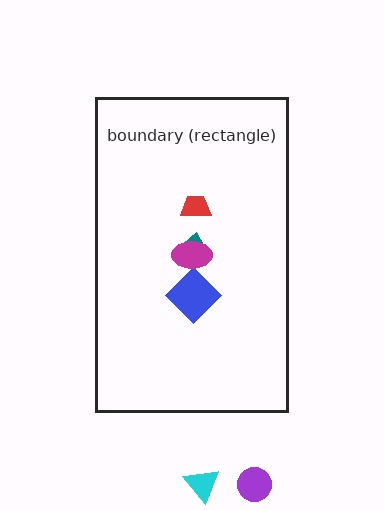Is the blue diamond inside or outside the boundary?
Inside.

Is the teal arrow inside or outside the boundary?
Inside.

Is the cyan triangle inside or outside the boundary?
Outside.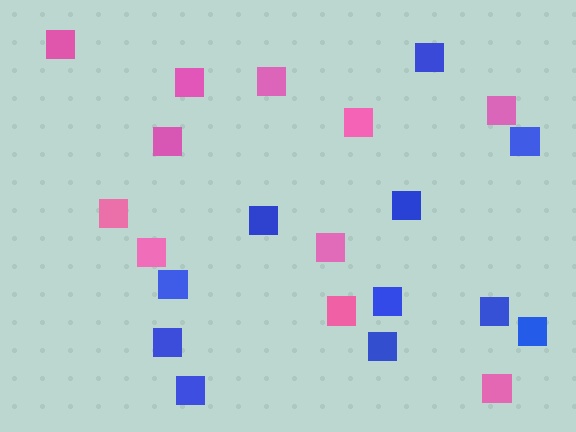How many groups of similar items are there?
There are 2 groups: one group of blue squares (11) and one group of pink squares (11).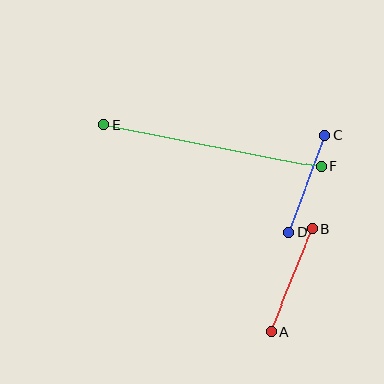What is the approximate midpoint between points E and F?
The midpoint is at approximately (212, 146) pixels.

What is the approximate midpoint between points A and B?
The midpoint is at approximately (292, 280) pixels.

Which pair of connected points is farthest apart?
Points E and F are farthest apart.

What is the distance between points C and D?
The distance is approximately 102 pixels.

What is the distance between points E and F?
The distance is approximately 222 pixels.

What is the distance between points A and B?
The distance is approximately 110 pixels.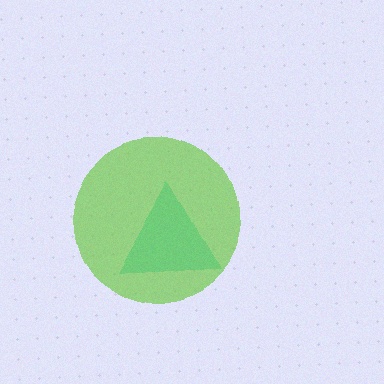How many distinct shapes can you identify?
There are 2 distinct shapes: a cyan triangle, a lime circle.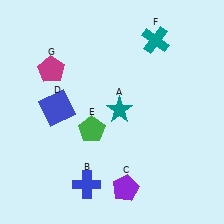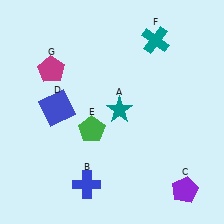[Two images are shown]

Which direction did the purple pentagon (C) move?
The purple pentagon (C) moved right.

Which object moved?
The purple pentagon (C) moved right.